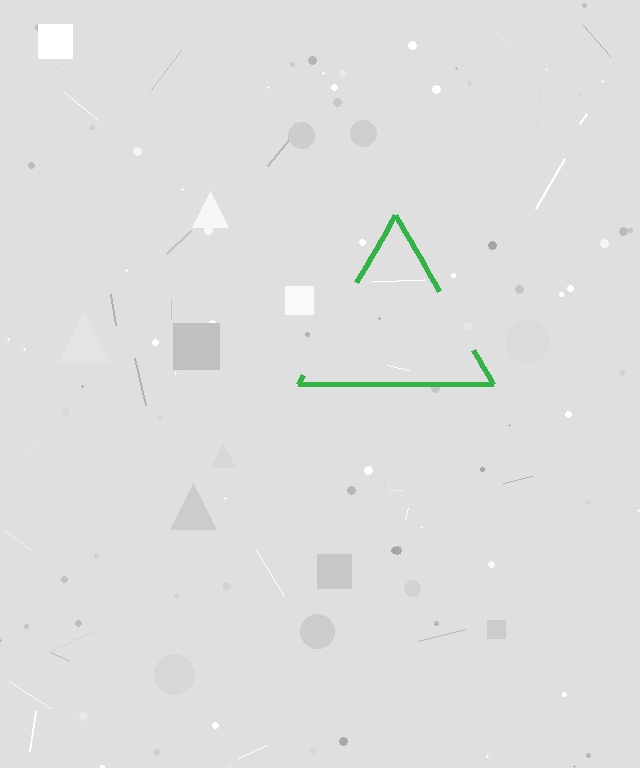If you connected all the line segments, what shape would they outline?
They would outline a triangle.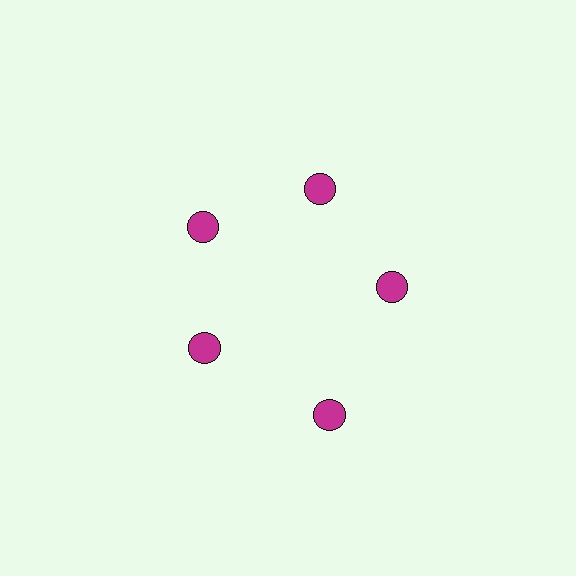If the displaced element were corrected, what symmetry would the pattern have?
It would have 5-fold rotational symmetry — the pattern would map onto itself every 72 degrees.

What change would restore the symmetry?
The symmetry would be restored by moving it inward, back onto the ring so that all 5 circles sit at equal angles and equal distance from the center.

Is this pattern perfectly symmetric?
No. The 5 magenta circles are arranged in a ring, but one element near the 5 o'clock position is pushed outward from the center, breaking the 5-fold rotational symmetry.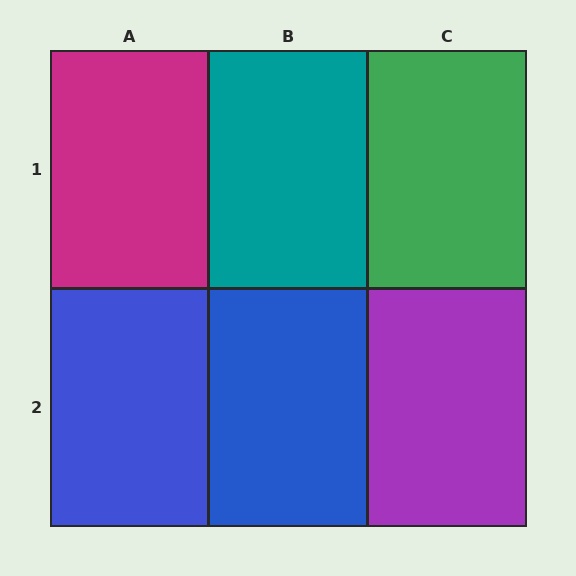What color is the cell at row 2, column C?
Purple.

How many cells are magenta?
1 cell is magenta.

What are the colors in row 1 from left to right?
Magenta, teal, green.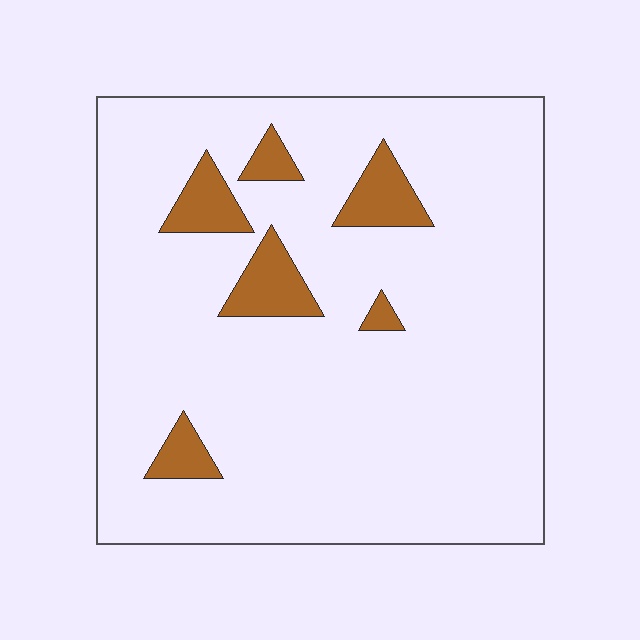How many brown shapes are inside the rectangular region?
6.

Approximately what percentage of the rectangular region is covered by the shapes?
Approximately 10%.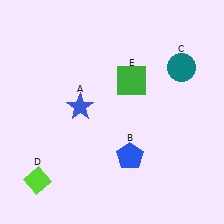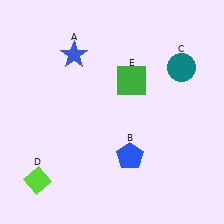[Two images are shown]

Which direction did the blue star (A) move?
The blue star (A) moved up.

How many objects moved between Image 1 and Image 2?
1 object moved between the two images.